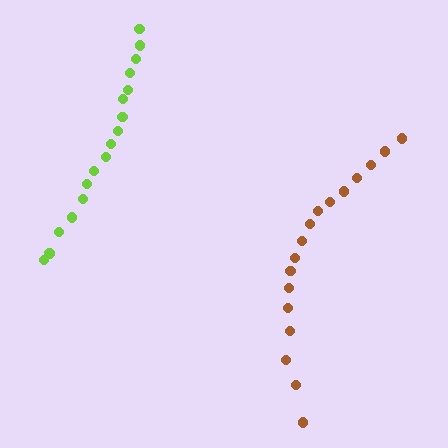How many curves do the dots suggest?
There are 2 distinct paths.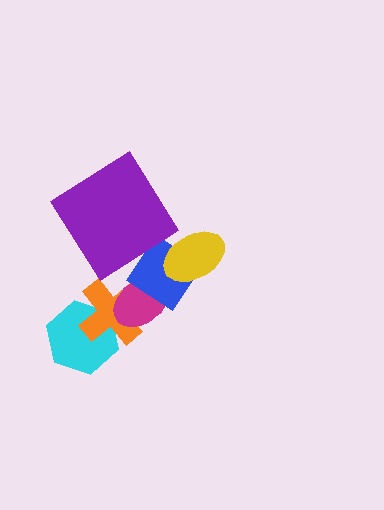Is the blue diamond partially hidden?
Yes, it is partially covered by another shape.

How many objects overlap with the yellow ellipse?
1 object overlaps with the yellow ellipse.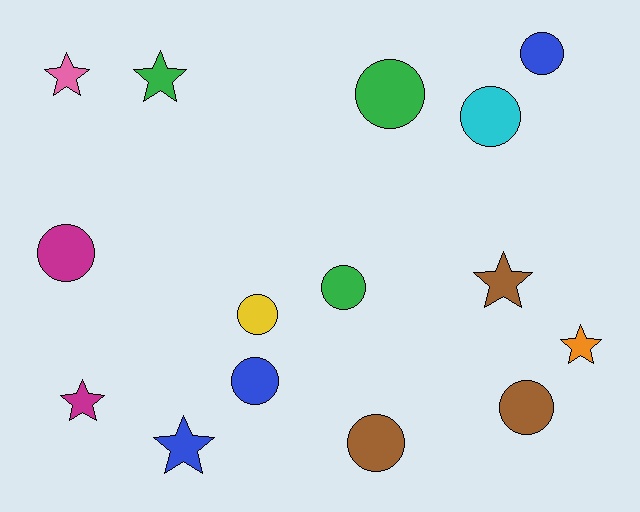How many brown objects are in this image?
There are 3 brown objects.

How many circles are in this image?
There are 9 circles.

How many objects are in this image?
There are 15 objects.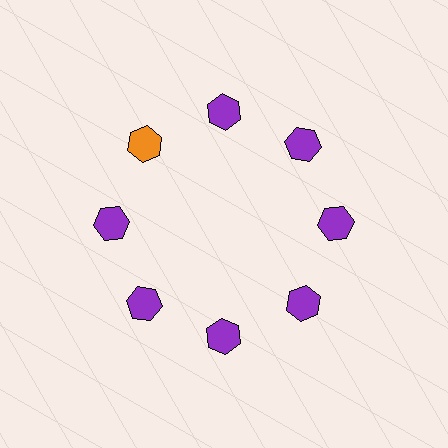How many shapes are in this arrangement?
There are 8 shapes arranged in a ring pattern.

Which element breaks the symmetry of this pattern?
The orange hexagon at roughly the 10 o'clock position breaks the symmetry. All other shapes are purple hexagons.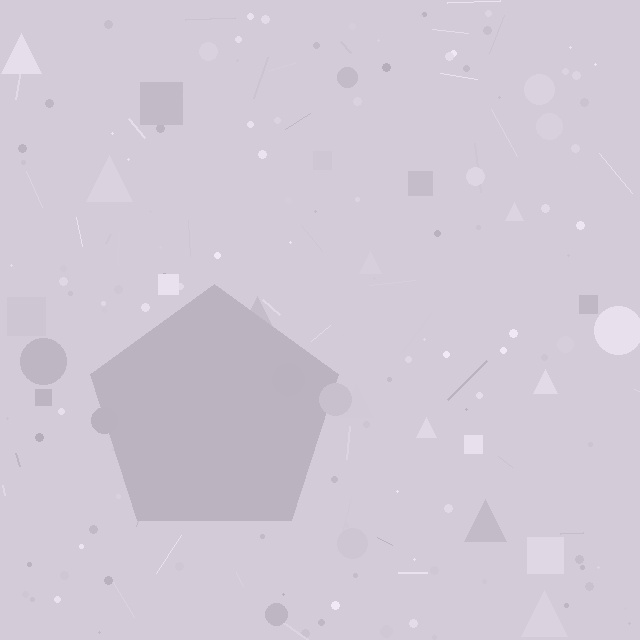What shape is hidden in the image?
A pentagon is hidden in the image.